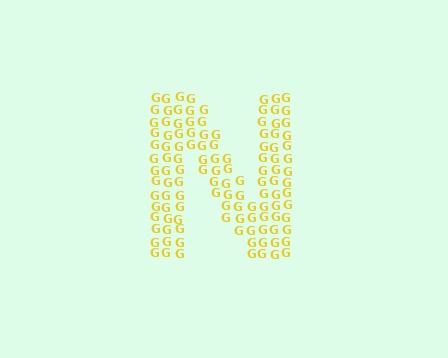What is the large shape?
The large shape is the letter N.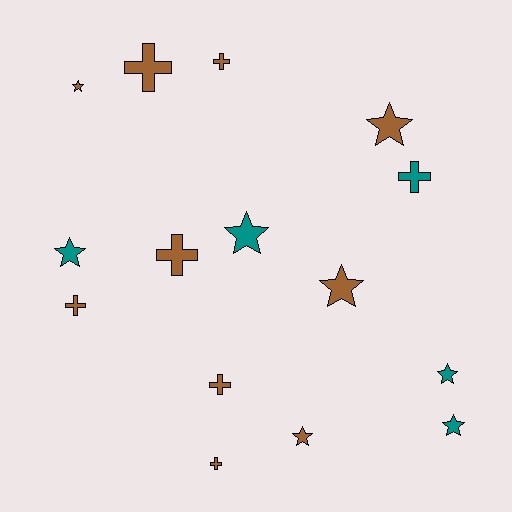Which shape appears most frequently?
Star, with 8 objects.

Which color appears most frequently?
Brown, with 10 objects.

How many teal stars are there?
There are 4 teal stars.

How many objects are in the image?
There are 15 objects.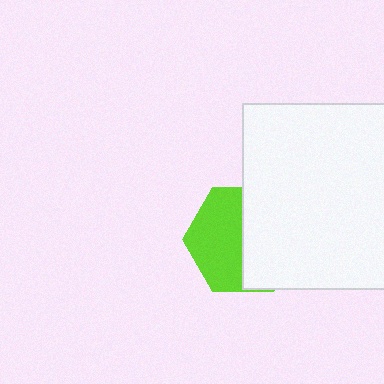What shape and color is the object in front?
The object in front is a white rectangle.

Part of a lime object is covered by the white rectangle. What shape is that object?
It is a hexagon.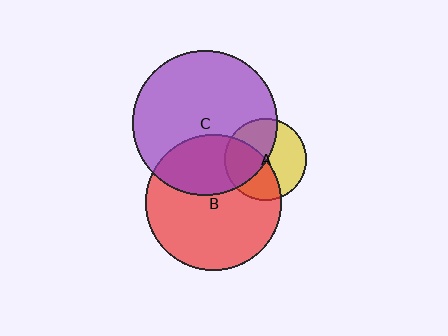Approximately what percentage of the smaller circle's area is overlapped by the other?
Approximately 45%.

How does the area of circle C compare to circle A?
Approximately 3.1 times.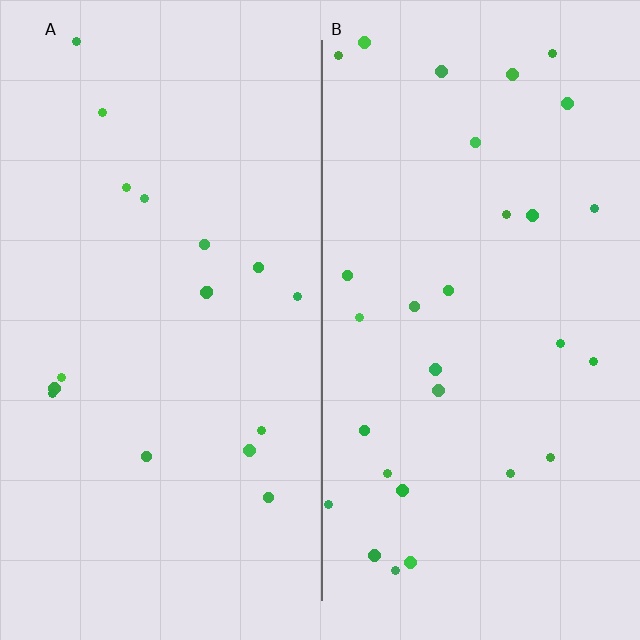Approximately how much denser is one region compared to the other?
Approximately 1.7× — region B over region A.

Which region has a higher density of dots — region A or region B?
B (the right).